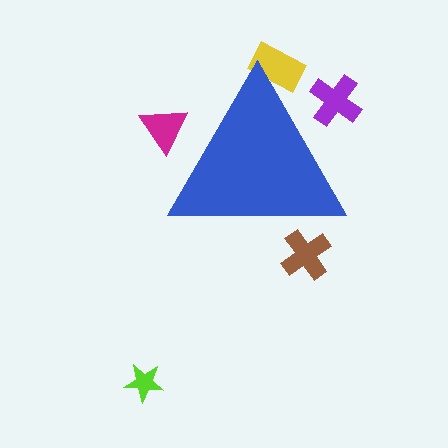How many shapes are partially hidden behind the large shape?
4 shapes are partially hidden.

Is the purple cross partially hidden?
Yes, the purple cross is partially hidden behind the blue triangle.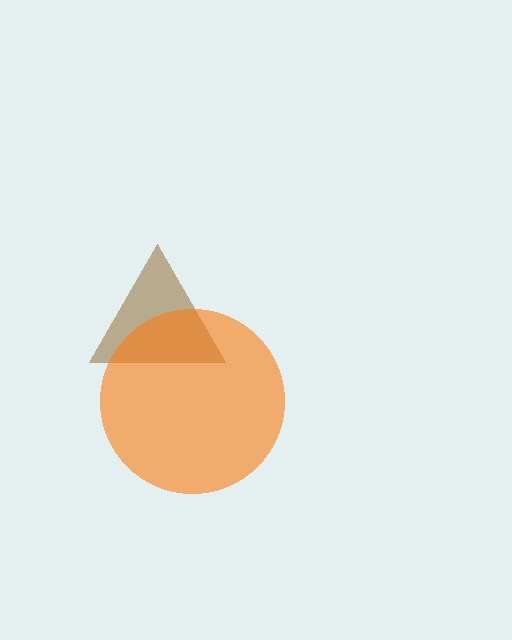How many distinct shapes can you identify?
There are 2 distinct shapes: a brown triangle, an orange circle.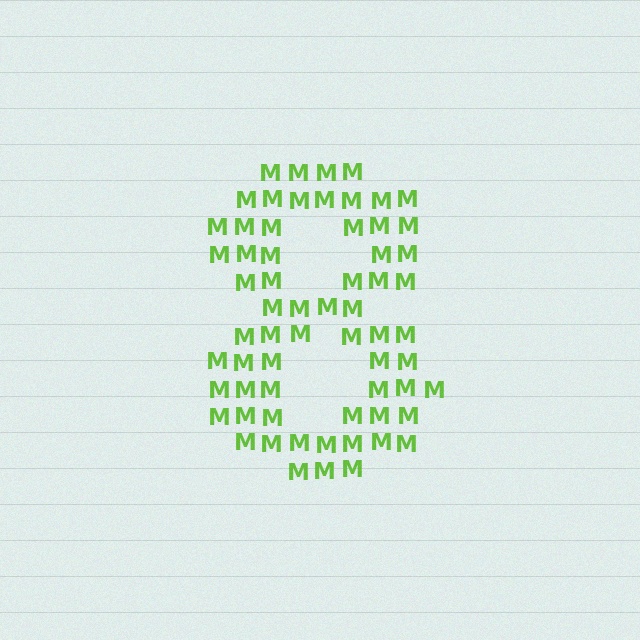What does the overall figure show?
The overall figure shows the digit 8.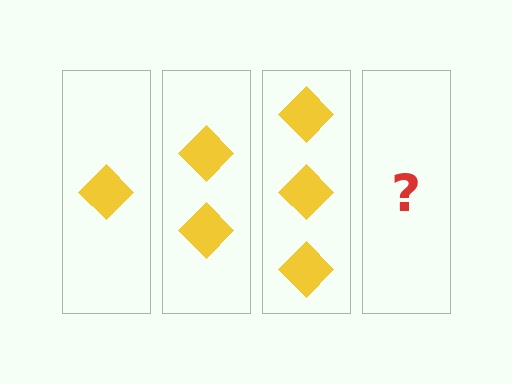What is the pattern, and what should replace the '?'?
The pattern is that each step adds one more diamond. The '?' should be 4 diamonds.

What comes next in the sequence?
The next element should be 4 diamonds.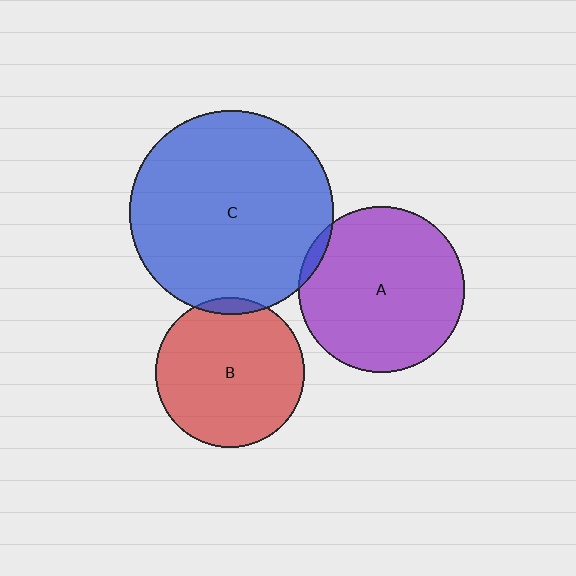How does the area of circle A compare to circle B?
Approximately 1.2 times.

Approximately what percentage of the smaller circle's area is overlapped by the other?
Approximately 5%.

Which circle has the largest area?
Circle C (blue).